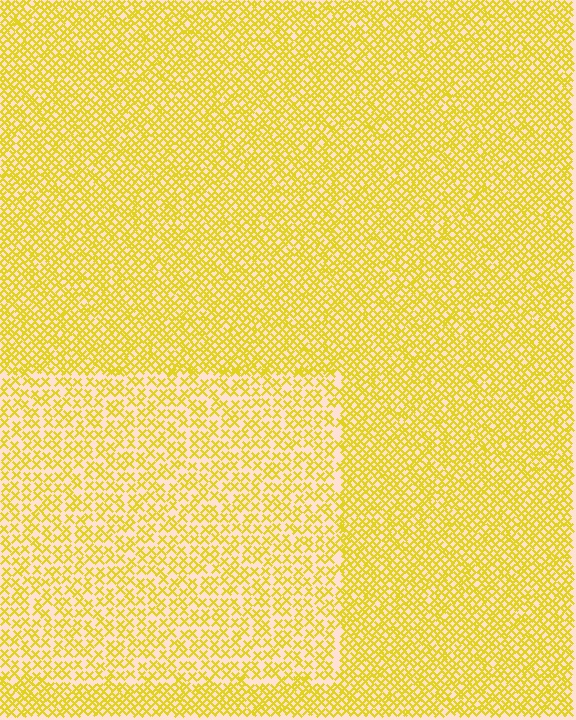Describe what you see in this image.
The image contains small yellow elements arranged at two different densities. A rectangle-shaped region is visible where the elements are less densely packed than the surrounding area.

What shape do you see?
I see a rectangle.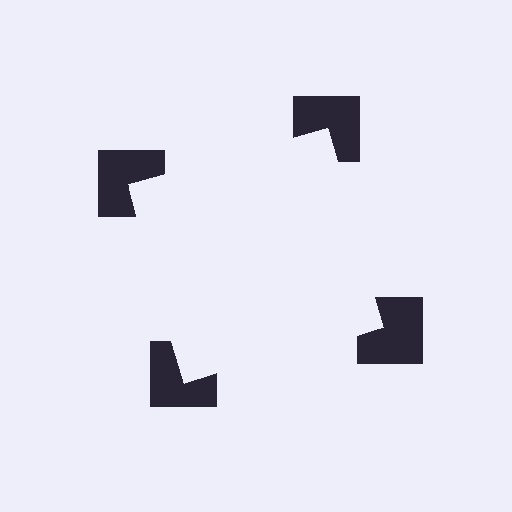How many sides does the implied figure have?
4 sides.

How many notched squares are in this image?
There are 4 — one at each vertex of the illusory square.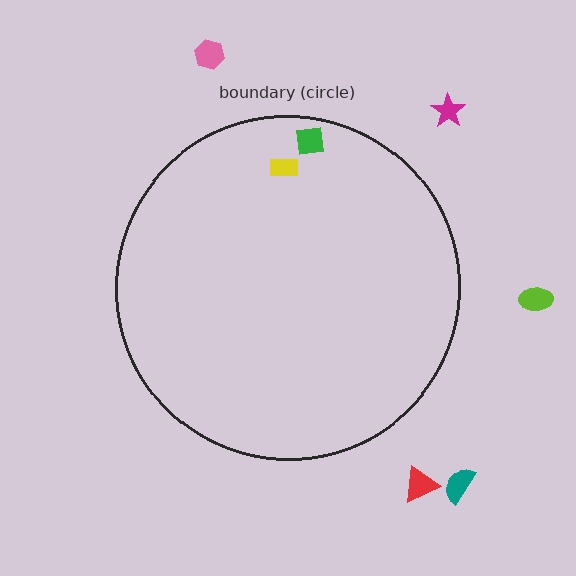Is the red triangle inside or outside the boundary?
Outside.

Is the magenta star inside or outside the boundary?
Outside.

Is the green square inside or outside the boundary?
Inside.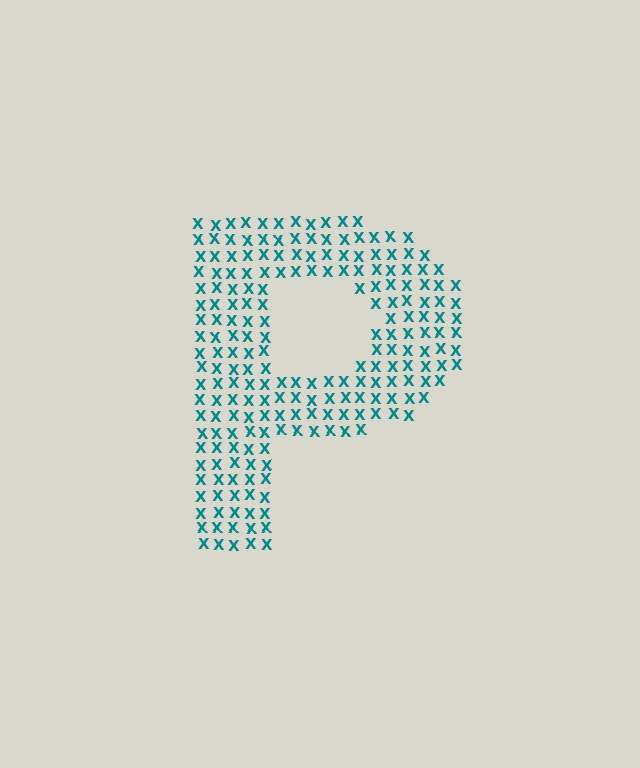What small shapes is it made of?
It is made of small letter X's.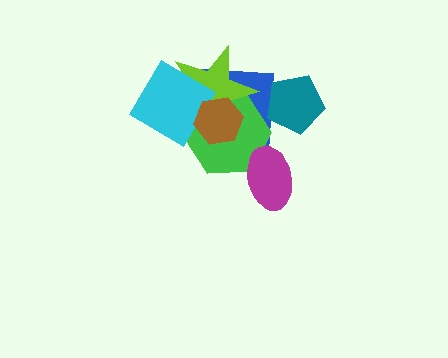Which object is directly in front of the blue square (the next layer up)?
The green hexagon is directly in front of the blue square.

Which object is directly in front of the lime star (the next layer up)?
The cyan diamond is directly in front of the lime star.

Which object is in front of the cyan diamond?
The brown hexagon is in front of the cyan diamond.